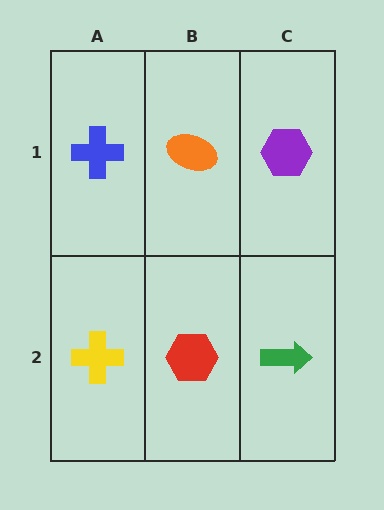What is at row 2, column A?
A yellow cross.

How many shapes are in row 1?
3 shapes.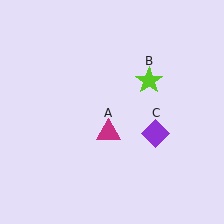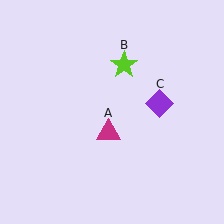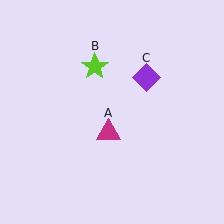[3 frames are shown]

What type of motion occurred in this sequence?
The lime star (object B), purple diamond (object C) rotated counterclockwise around the center of the scene.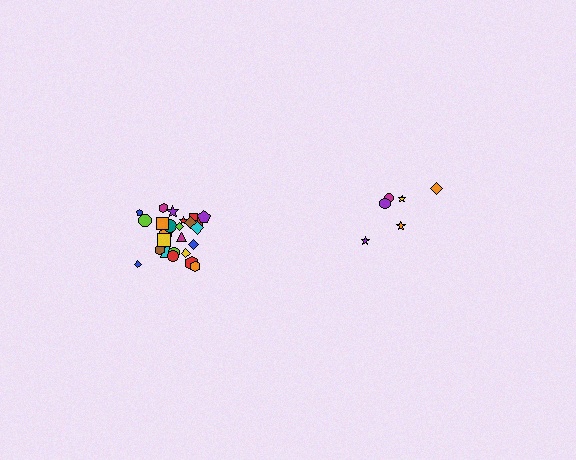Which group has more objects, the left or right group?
The left group.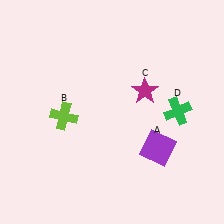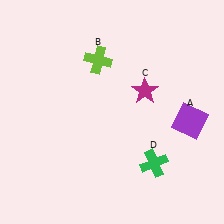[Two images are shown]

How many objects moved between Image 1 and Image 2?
3 objects moved between the two images.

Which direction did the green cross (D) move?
The green cross (D) moved down.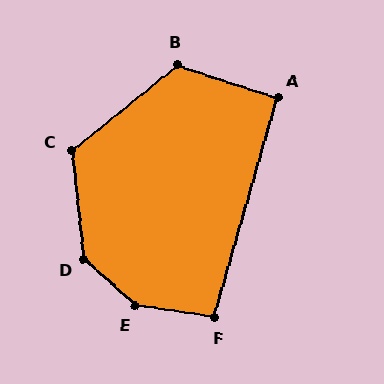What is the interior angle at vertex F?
Approximately 98 degrees (obtuse).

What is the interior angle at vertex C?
Approximately 122 degrees (obtuse).